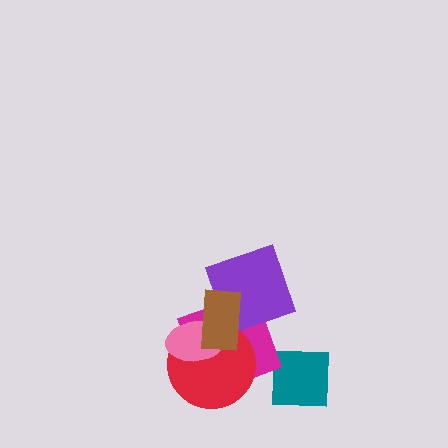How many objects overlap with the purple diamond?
3 objects overlap with the purple diamond.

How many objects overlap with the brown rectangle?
4 objects overlap with the brown rectangle.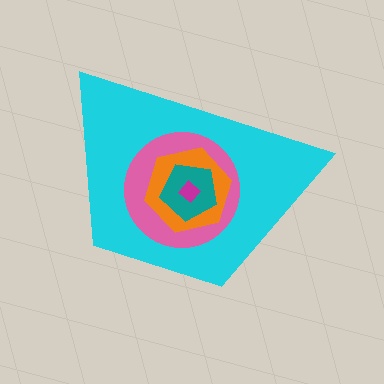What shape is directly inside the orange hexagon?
The teal pentagon.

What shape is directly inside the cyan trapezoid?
The pink circle.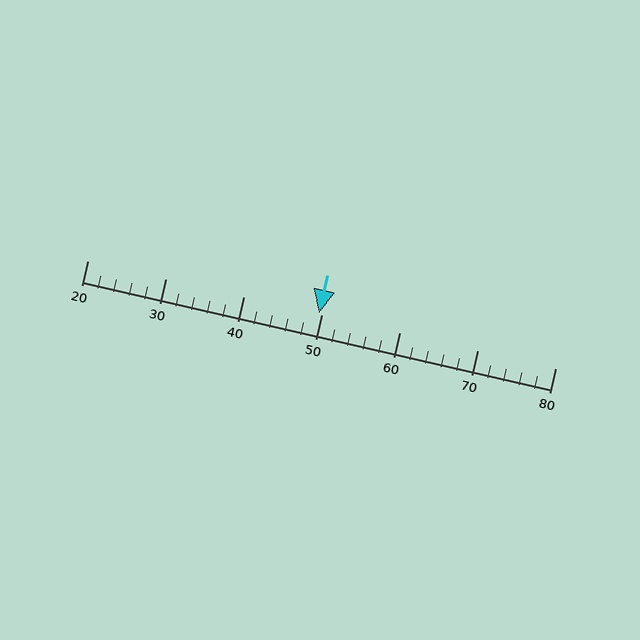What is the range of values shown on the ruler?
The ruler shows values from 20 to 80.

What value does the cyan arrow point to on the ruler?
The cyan arrow points to approximately 50.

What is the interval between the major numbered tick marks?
The major tick marks are spaced 10 units apart.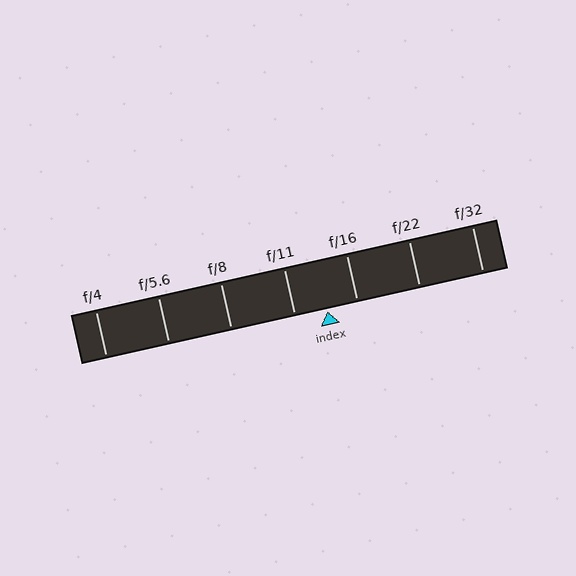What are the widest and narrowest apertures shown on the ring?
The widest aperture shown is f/4 and the narrowest is f/32.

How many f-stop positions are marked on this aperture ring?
There are 7 f-stop positions marked.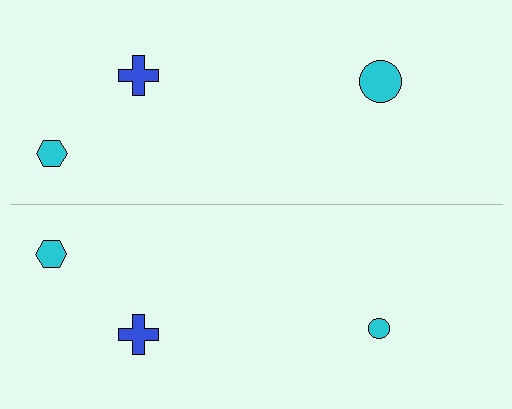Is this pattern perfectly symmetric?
No, the pattern is not perfectly symmetric. The cyan circle on the bottom side has a different size than its mirror counterpart.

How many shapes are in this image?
There are 6 shapes in this image.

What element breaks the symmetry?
The cyan circle on the bottom side has a different size than its mirror counterpart.